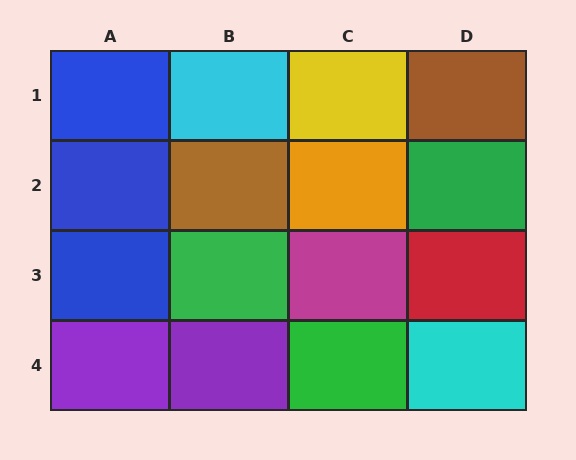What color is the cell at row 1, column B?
Cyan.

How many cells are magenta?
1 cell is magenta.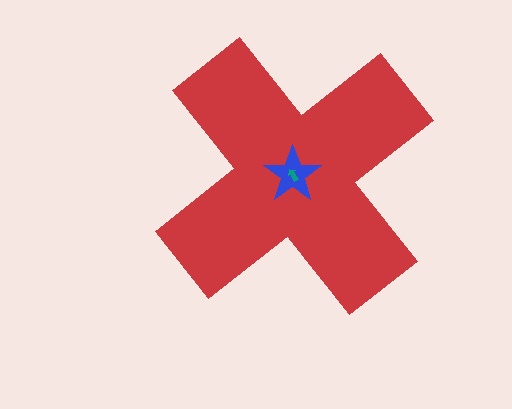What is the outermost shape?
The red cross.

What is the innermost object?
The teal arrow.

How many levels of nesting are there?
3.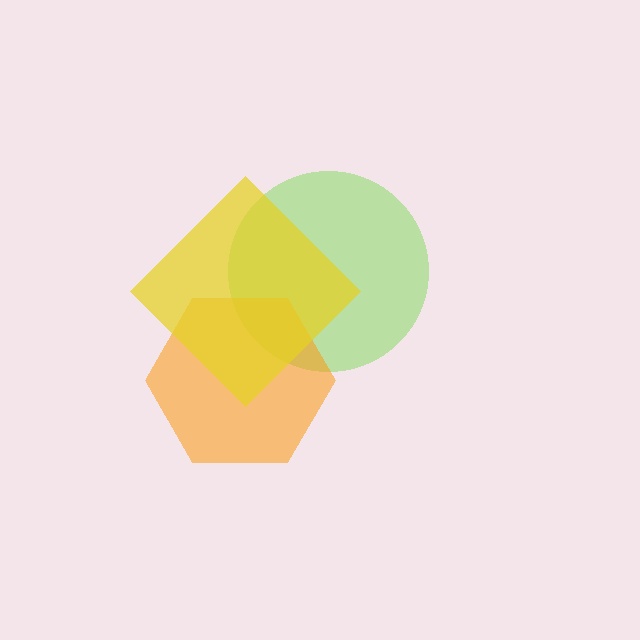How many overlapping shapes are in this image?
There are 3 overlapping shapes in the image.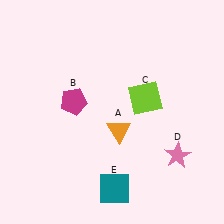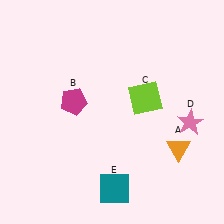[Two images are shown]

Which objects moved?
The objects that moved are: the orange triangle (A), the pink star (D).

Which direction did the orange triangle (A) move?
The orange triangle (A) moved right.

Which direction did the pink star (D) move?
The pink star (D) moved up.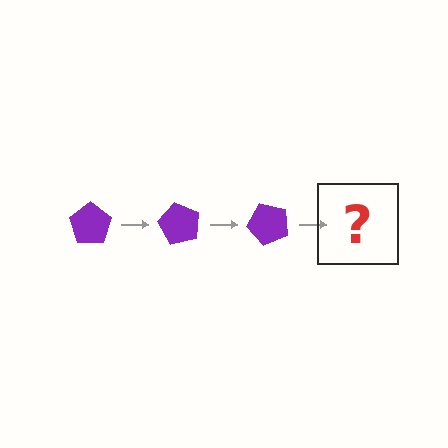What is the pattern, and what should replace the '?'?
The pattern is that the pentagon rotates 60 degrees each step. The '?' should be a purple pentagon rotated 180 degrees.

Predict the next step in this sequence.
The next step is a purple pentagon rotated 180 degrees.